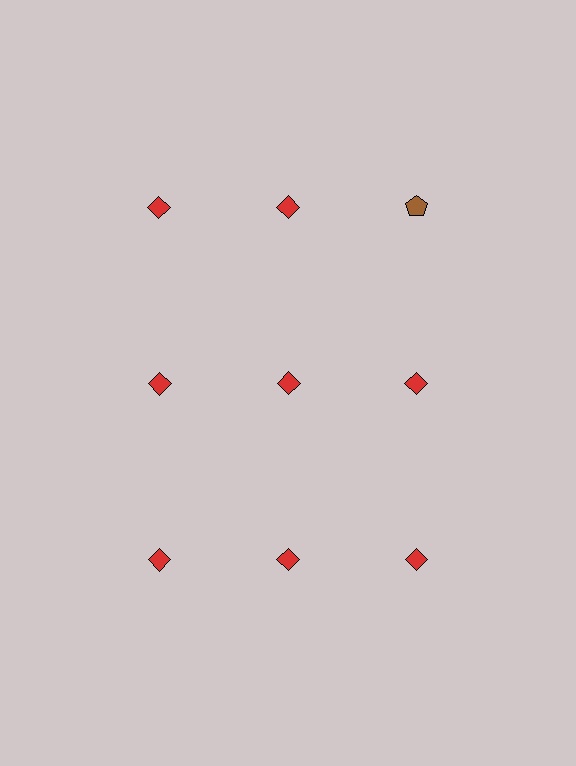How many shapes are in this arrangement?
There are 9 shapes arranged in a grid pattern.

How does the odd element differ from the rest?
It differs in both color (brown instead of red) and shape (pentagon instead of diamond).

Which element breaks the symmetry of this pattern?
The brown pentagon in the top row, center column breaks the symmetry. All other shapes are red diamonds.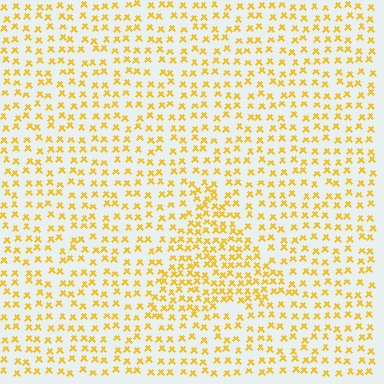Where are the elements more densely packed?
The elements are more densely packed inside the triangle boundary.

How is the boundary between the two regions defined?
The boundary is defined by a change in element density (approximately 1.7x ratio). All elements are the same color, size, and shape.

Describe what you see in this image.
The image contains small yellow elements arranged at two different densities. A triangle-shaped region is visible where the elements are more densely packed than the surrounding area.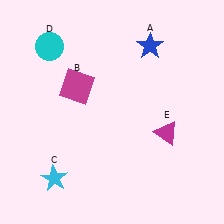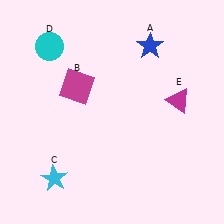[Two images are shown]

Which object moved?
The magenta triangle (E) moved up.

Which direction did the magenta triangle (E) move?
The magenta triangle (E) moved up.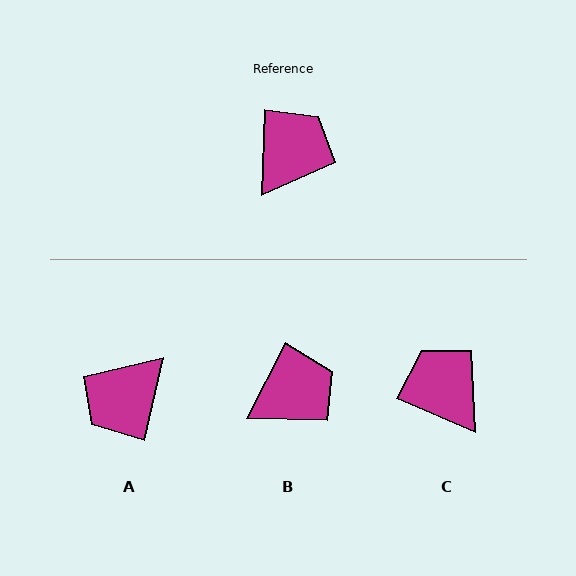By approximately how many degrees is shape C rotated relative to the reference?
Approximately 69 degrees counter-clockwise.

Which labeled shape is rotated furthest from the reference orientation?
A, about 170 degrees away.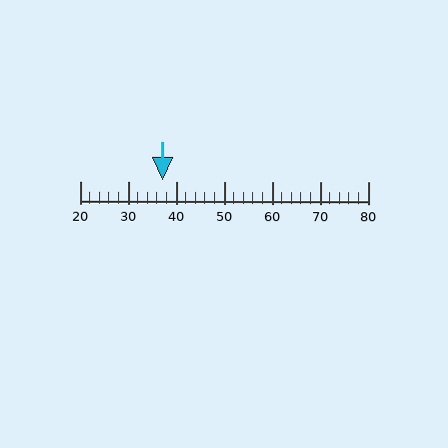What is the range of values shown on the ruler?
The ruler shows values from 20 to 80.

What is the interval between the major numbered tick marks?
The major tick marks are spaced 10 units apart.